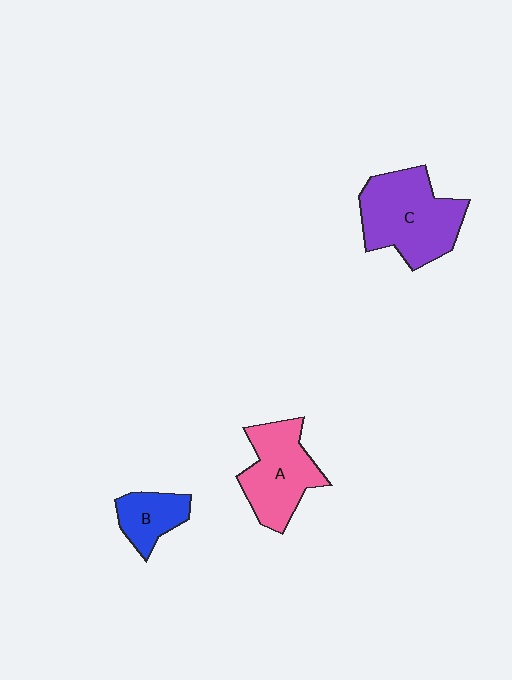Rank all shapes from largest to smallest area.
From largest to smallest: C (purple), A (pink), B (blue).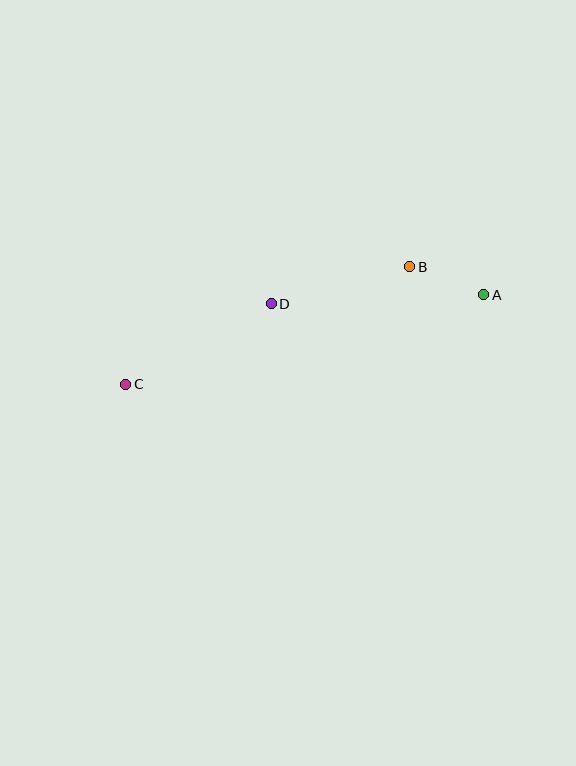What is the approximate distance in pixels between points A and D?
The distance between A and D is approximately 213 pixels.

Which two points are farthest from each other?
Points A and C are farthest from each other.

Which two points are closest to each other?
Points A and B are closest to each other.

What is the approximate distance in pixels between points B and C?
The distance between B and C is approximately 307 pixels.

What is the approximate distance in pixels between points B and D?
The distance between B and D is approximately 144 pixels.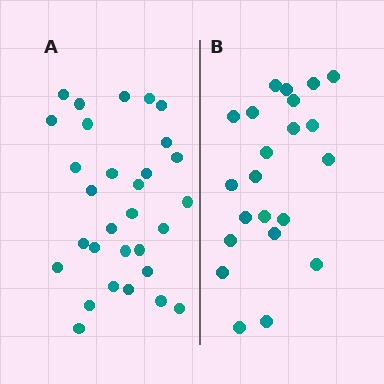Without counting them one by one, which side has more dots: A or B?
Region A (the left region) has more dots.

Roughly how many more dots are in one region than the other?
Region A has roughly 8 or so more dots than region B.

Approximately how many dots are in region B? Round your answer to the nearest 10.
About 20 dots. (The exact count is 22, which rounds to 20.)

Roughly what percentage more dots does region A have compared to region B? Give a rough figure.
About 35% more.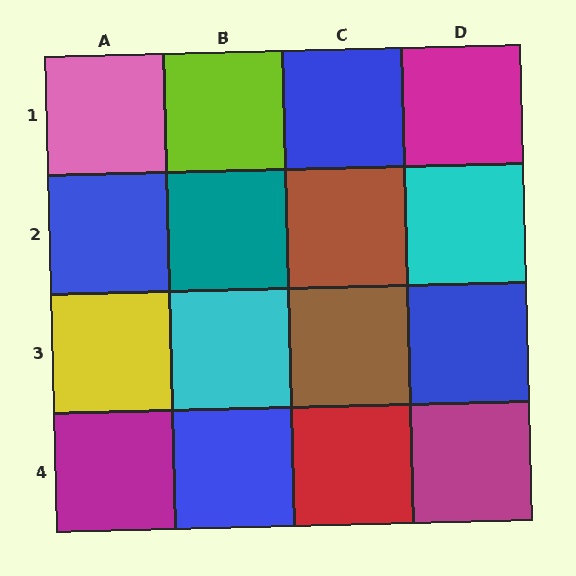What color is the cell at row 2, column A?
Blue.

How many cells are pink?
1 cell is pink.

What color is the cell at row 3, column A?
Yellow.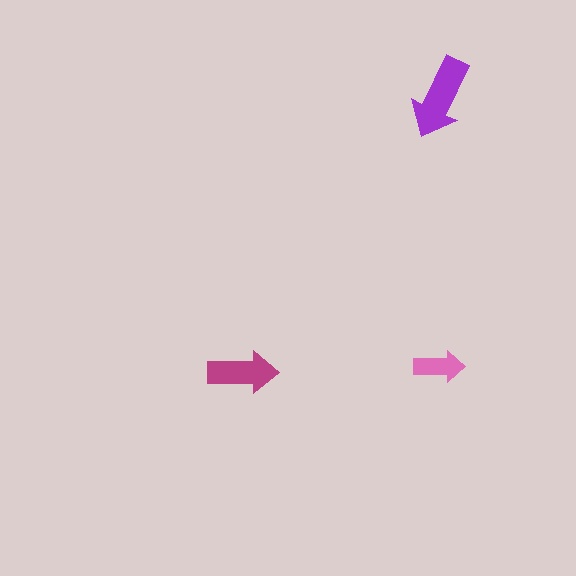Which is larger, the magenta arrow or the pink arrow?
The magenta one.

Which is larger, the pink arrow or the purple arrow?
The purple one.